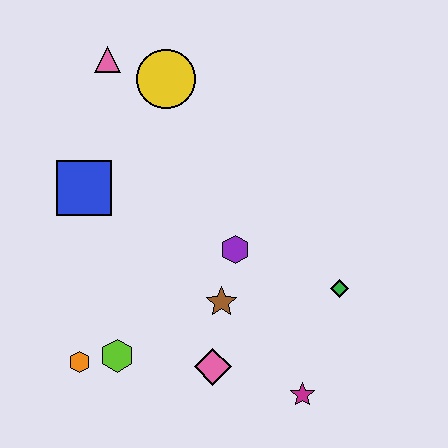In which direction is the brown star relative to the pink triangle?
The brown star is below the pink triangle.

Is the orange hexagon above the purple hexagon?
No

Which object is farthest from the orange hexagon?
The pink triangle is farthest from the orange hexagon.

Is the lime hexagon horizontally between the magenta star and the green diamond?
No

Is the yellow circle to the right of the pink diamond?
No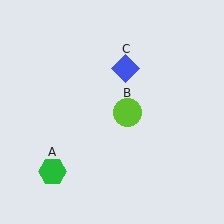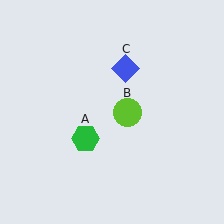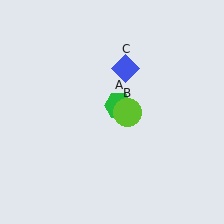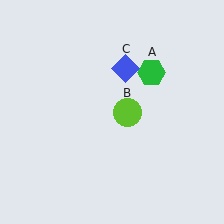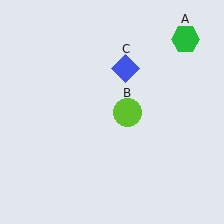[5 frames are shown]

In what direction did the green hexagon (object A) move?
The green hexagon (object A) moved up and to the right.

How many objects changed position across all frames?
1 object changed position: green hexagon (object A).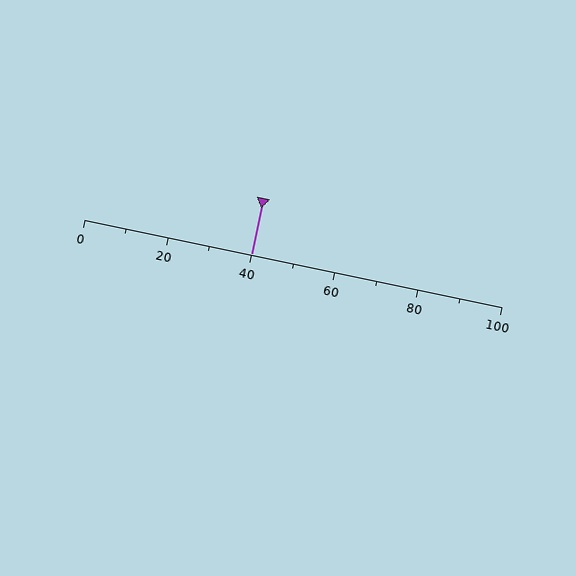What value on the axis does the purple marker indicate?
The marker indicates approximately 40.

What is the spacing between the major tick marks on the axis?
The major ticks are spaced 20 apart.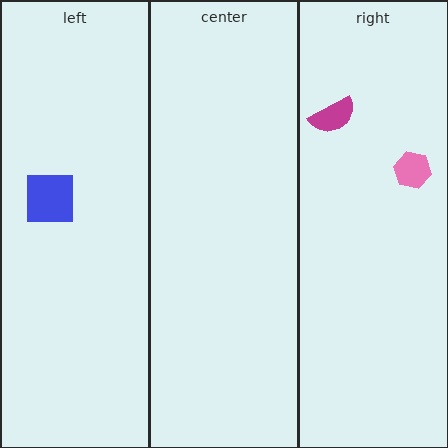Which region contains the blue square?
The left region.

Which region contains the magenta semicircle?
The right region.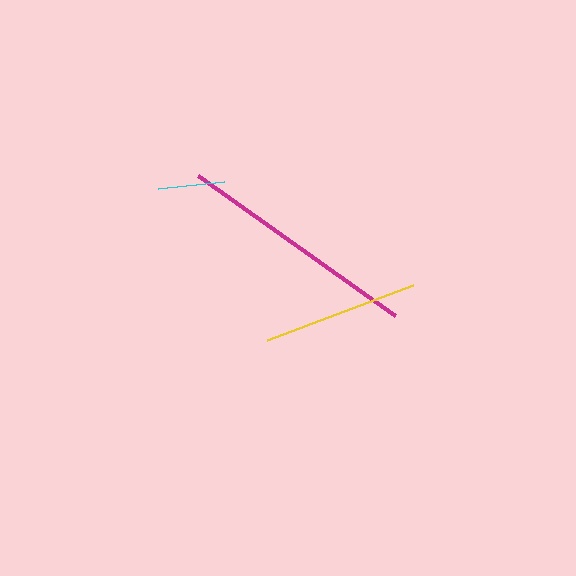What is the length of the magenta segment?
The magenta segment is approximately 242 pixels long.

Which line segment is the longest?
The magenta line is the longest at approximately 242 pixels.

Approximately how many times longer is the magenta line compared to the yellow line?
The magenta line is approximately 1.5 times the length of the yellow line.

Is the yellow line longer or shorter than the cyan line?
The yellow line is longer than the cyan line.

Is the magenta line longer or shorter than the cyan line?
The magenta line is longer than the cyan line.